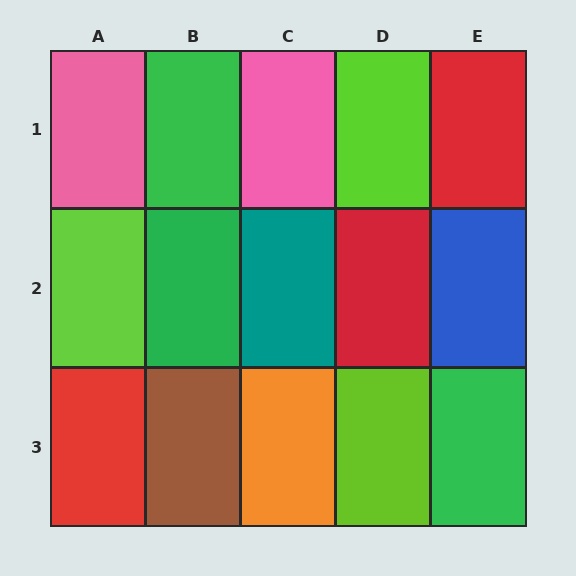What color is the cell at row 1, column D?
Lime.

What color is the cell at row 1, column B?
Green.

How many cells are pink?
2 cells are pink.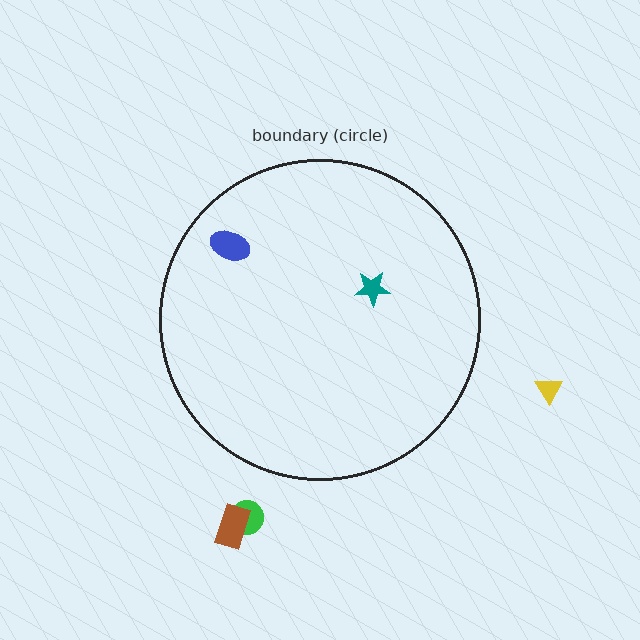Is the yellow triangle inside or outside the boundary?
Outside.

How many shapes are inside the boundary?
2 inside, 3 outside.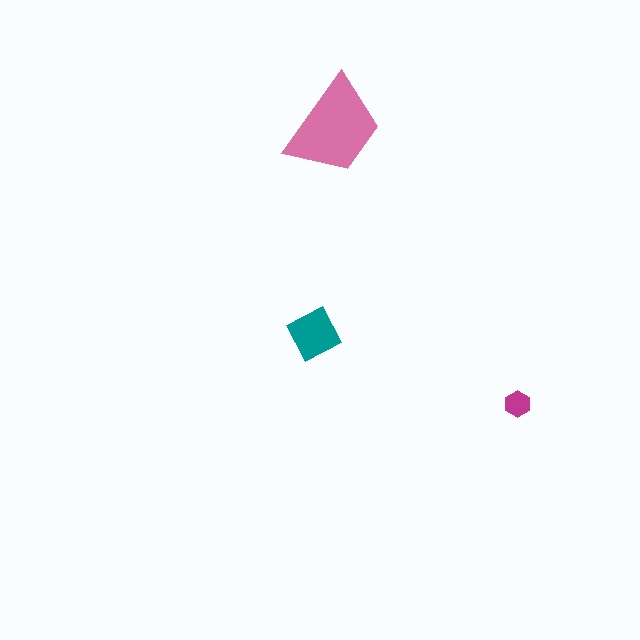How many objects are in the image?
There are 3 objects in the image.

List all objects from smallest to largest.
The magenta hexagon, the teal square, the pink trapezoid.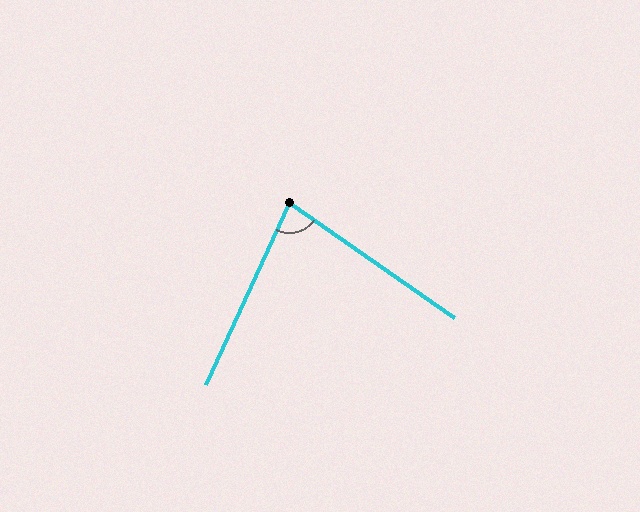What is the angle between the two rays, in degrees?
Approximately 80 degrees.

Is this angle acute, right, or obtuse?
It is acute.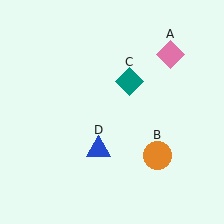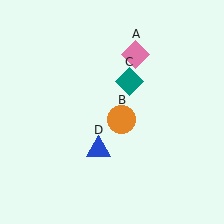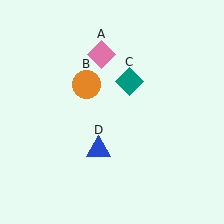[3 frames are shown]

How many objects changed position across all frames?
2 objects changed position: pink diamond (object A), orange circle (object B).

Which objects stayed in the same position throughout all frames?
Teal diamond (object C) and blue triangle (object D) remained stationary.